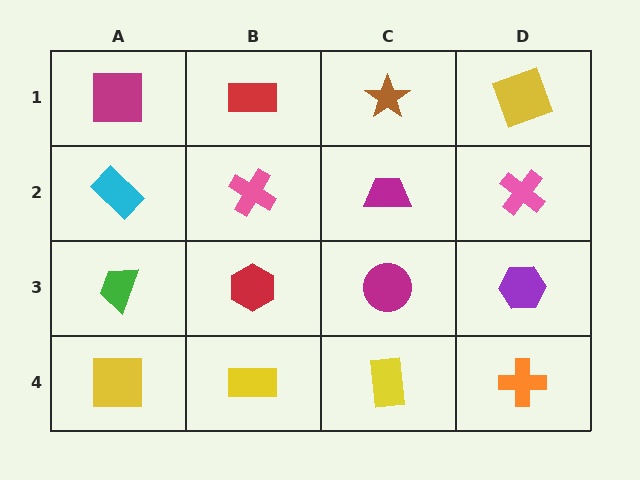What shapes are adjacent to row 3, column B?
A pink cross (row 2, column B), a yellow rectangle (row 4, column B), a green trapezoid (row 3, column A), a magenta circle (row 3, column C).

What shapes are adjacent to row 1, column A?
A cyan rectangle (row 2, column A), a red rectangle (row 1, column B).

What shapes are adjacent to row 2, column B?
A red rectangle (row 1, column B), a red hexagon (row 3, column B), a cyan rectangle (row 2, column A), a magenta trapezoid (row 2, column C).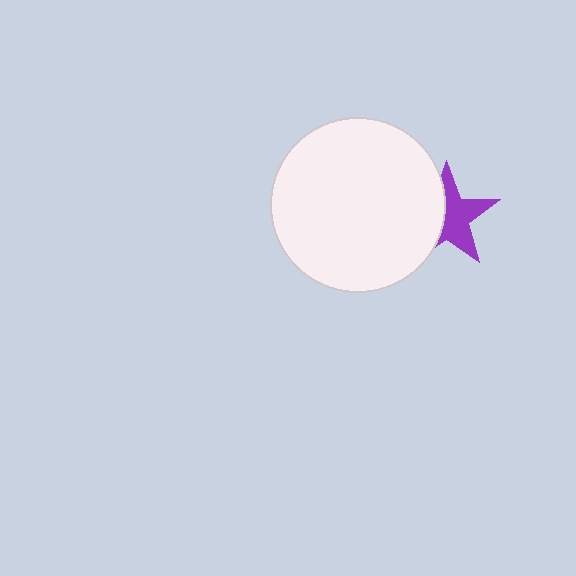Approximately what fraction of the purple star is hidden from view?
Roughly 43% of the purple star is hidden behind the white circle.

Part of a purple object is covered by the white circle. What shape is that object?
It is a star.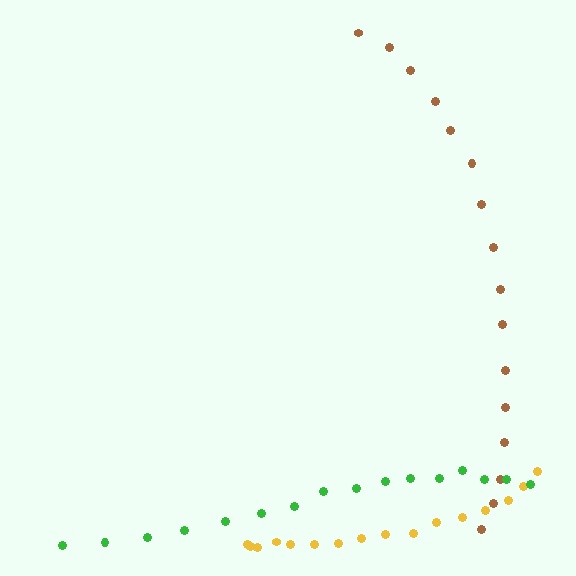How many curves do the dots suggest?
There are 3 distinct paths.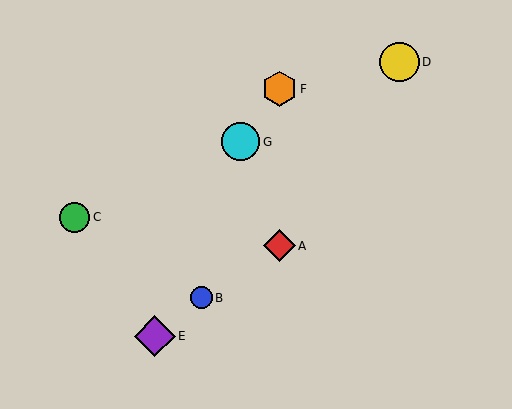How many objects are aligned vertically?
2 objects (A, F) are aligned vertically.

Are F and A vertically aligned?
Yes, both are at x≈280.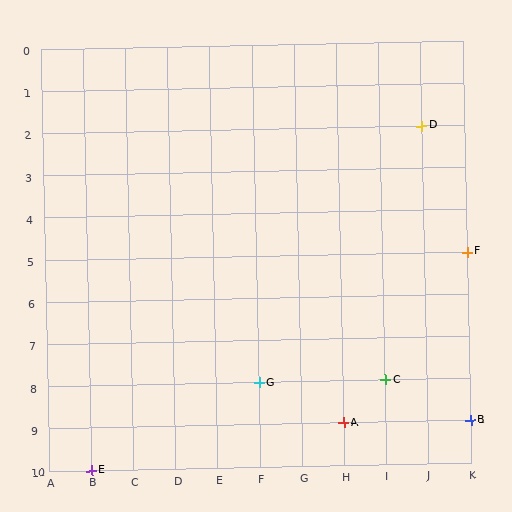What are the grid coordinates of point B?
Point B is at grid coordinates (K, 9).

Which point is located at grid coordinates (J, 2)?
Point D is at (J, 2).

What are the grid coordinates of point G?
Point G is at grid coordinates (F, 8).